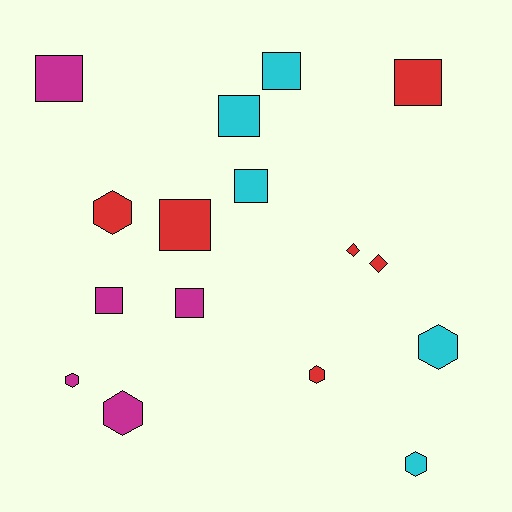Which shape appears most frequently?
Square, with 8 objects.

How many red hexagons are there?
There are 2 red hexagons.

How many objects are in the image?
There are 16 objects.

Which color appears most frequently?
Red, with 6 objects.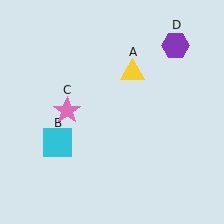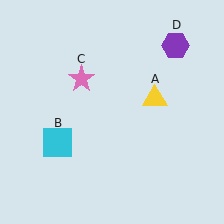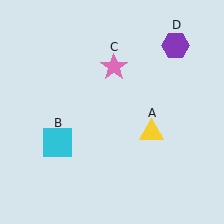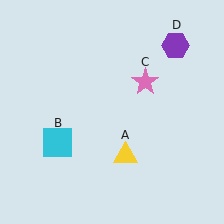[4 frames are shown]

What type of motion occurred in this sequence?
The yellow triangle (object A), pink star (object C) rotated clockwise around the center of the scene.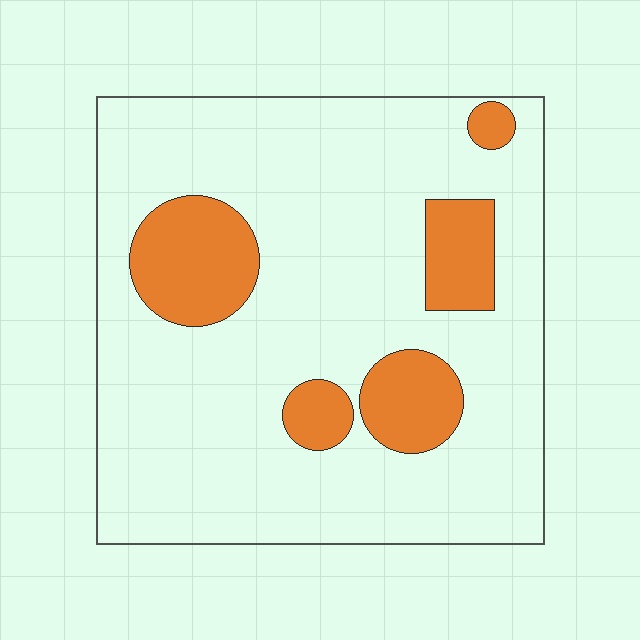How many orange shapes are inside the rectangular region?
5.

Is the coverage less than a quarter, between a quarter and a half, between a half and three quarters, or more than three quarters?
Less than a quarter.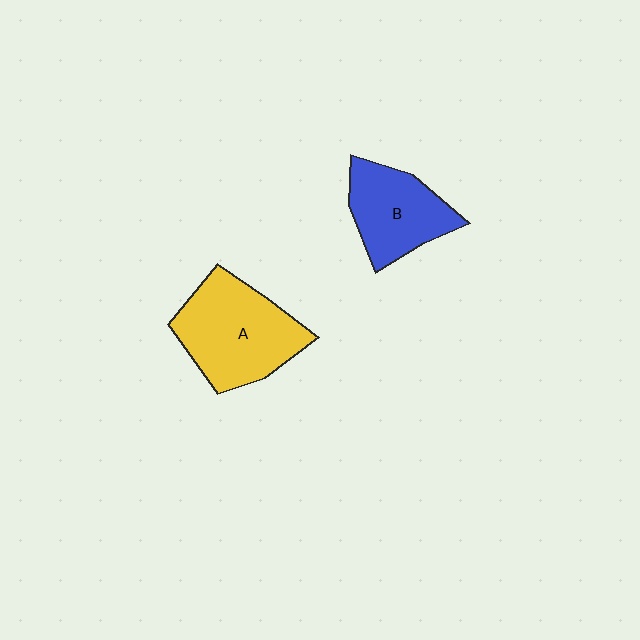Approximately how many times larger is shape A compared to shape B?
Approximately 1.4 times.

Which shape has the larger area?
Shape A (yellow).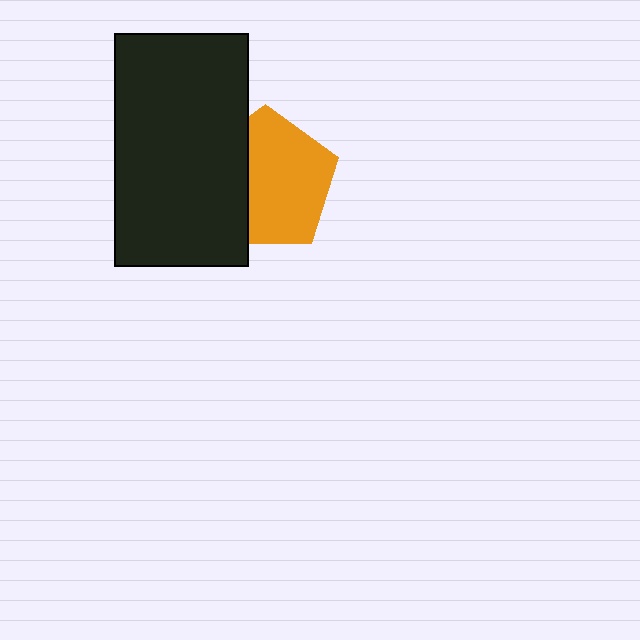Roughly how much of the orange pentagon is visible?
Most of it is visible (roughly 65%).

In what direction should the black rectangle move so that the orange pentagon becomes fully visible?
The black rectangle should move left. That is the shortest direction to clear the overlap and leave the orange pentagon fully visible.